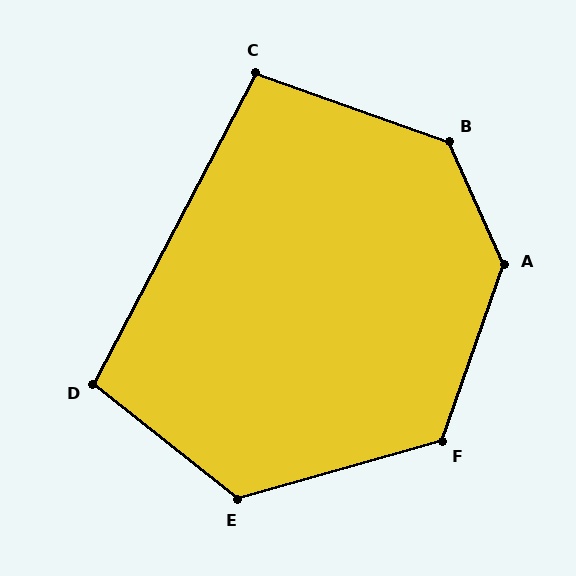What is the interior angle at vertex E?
Approximately 126 degrees (obtuse).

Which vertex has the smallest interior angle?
C, at approximately 98 degrees.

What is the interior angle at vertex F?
Approximately 125 degrees (obtuse).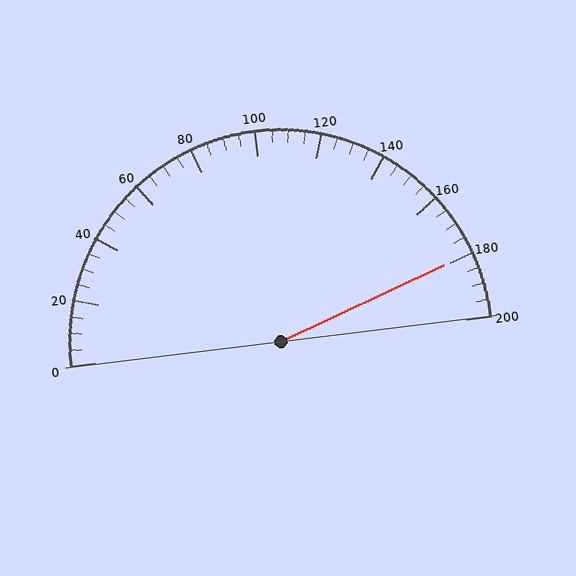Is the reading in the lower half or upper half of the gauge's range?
The reading is in the upper half of the range (0 to 200).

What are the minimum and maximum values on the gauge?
The gauge ranges from 0 to 200.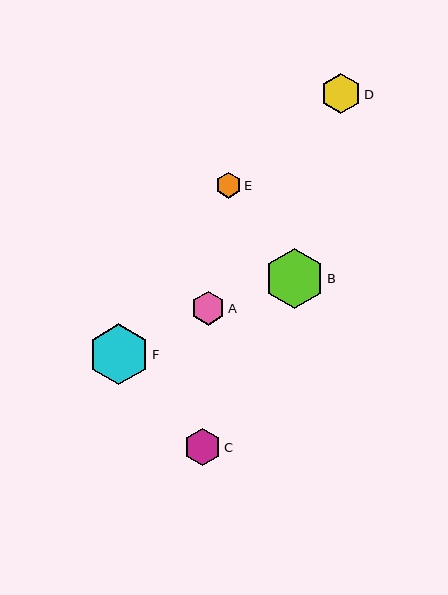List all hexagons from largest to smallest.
From largest to smallest: F, B, D, C, A, E.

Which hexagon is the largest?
Hexagon F is the largest with a size of approximately 61 pixels.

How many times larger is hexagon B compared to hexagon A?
Hexagon B is approximately 1.8 times the size of hexagon A.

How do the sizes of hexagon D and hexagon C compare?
Hexagon D and hexagon C are approximately the same size.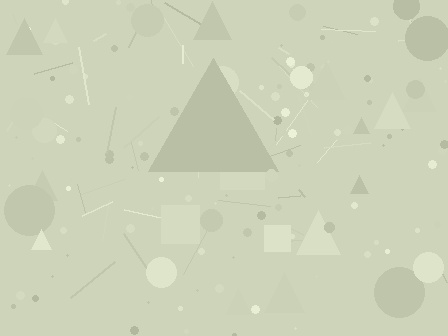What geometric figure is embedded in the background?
A triangle is embedded in the background.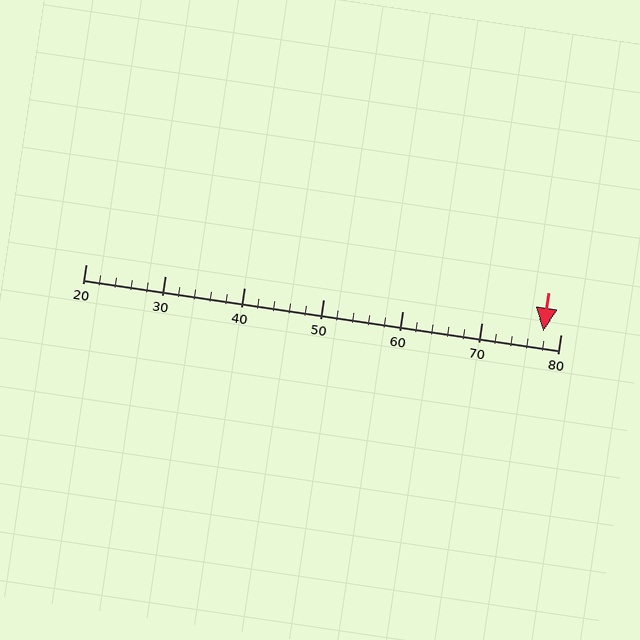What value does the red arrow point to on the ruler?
The red arrow points to approximately 78.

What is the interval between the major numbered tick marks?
The major tick marks are spaced 10 units apart.